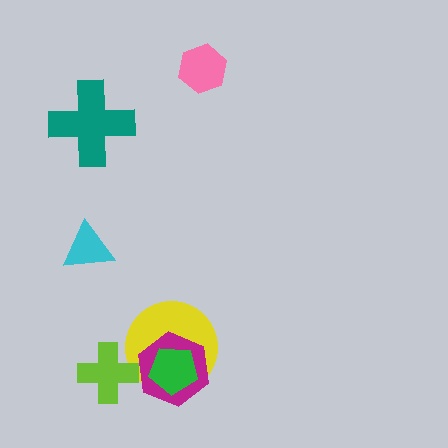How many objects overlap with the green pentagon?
2 objects overlap with the green pentagon.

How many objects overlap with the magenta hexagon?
2 objects overlap with the magenta hexagon.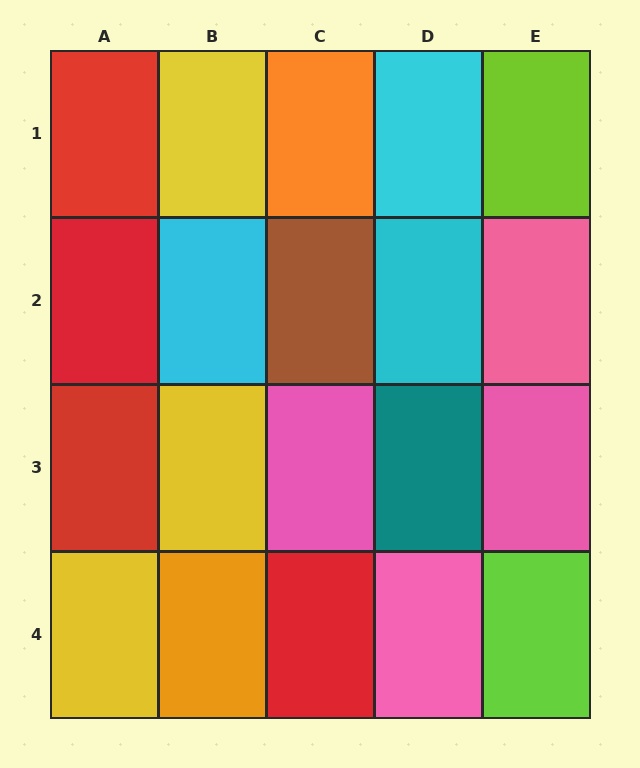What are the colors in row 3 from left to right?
Red, yellow, pink, teal, pink.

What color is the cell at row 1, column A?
Red.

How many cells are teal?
1 cell is teal.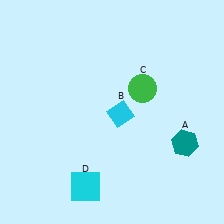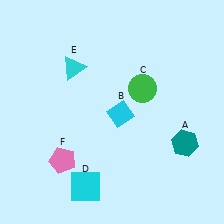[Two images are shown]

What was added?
A cyan triangle (E), a pink pentagon (F) were added in Image 2.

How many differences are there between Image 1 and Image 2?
There are 2 differences between the two images.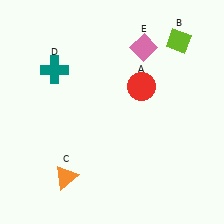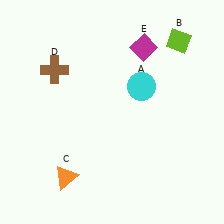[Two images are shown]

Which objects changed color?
A changed from red to cyan. D changed from teal to brown. E changed from pink to magenta.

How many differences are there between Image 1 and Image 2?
There are 3 differences between the two images.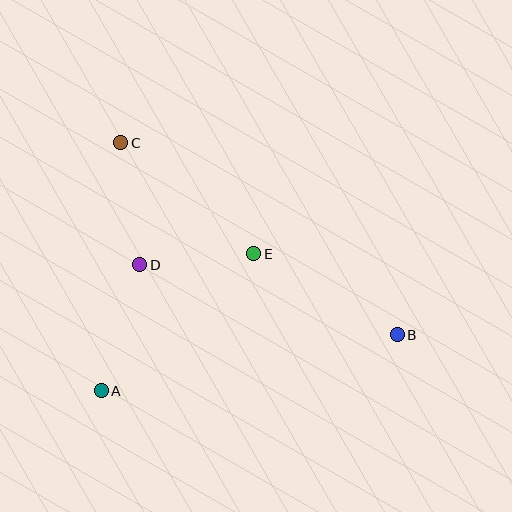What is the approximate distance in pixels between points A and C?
The distance between A and C is approximately 249 pixels.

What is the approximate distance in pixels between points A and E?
The distance between A and E is approximately 205 pixels.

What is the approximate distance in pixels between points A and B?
The distance between A and B is approximately 302 pixels.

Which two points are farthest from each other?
Points B and C are farthest from each other.